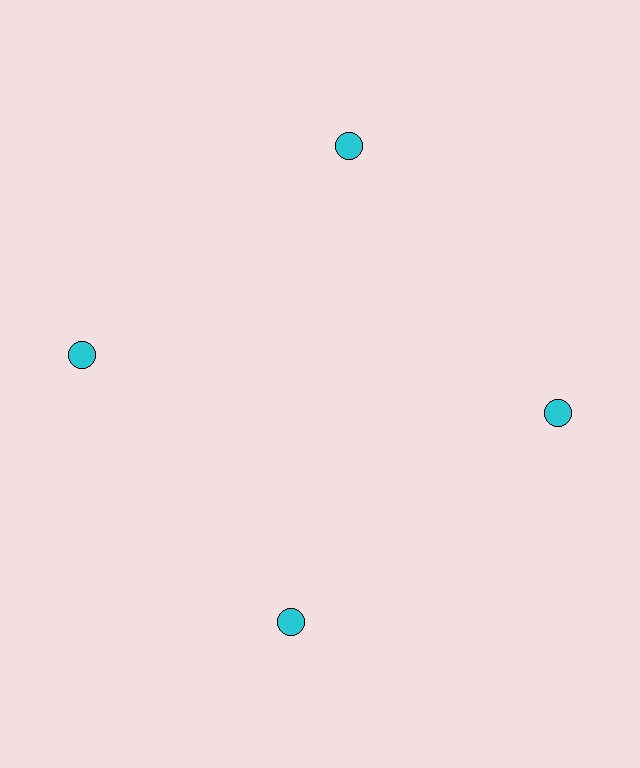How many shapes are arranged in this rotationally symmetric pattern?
There are 4 shapes, arranged in 4 groups of 1.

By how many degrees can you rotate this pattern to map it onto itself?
The pattern maps onto itself every 90 degrees of rotation.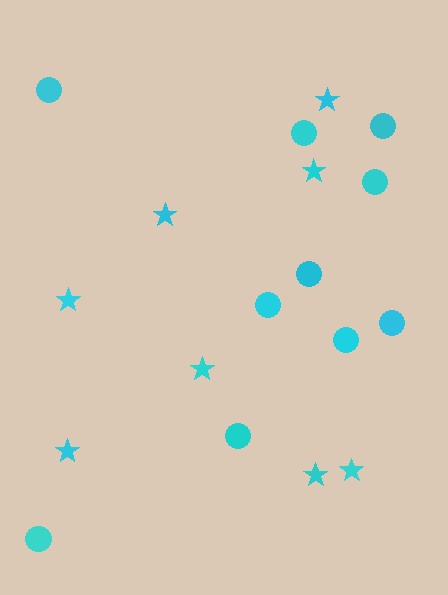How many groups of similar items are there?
There are 2 groups: one group of circles (10) and one group of stars (8).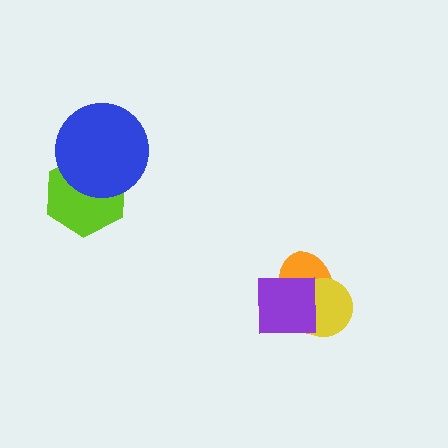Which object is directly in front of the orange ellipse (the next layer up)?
The yellow circle is directly in front of the orange ellipse.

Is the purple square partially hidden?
No, no other shape covers it.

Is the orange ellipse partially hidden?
Yes, it is partially covered by another shape.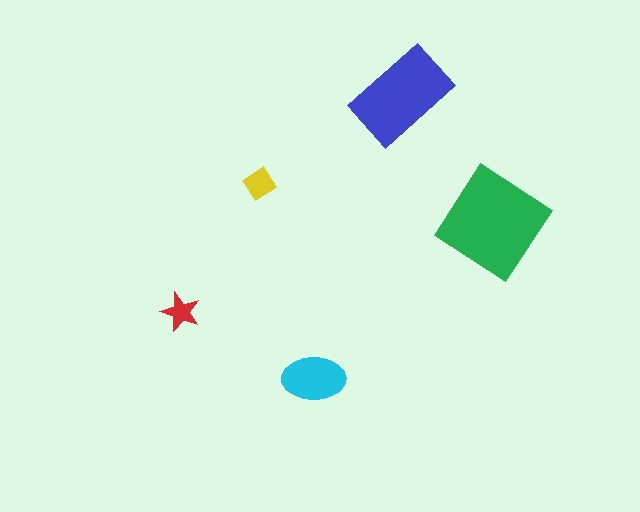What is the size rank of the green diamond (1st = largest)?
1st.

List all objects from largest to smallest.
The green diamond, the blue rectangle, the cyan ellipse, the yellow diamond, the red star.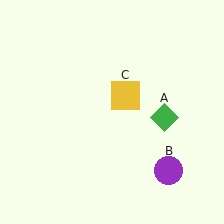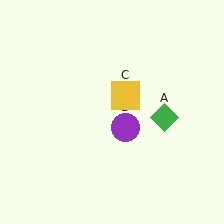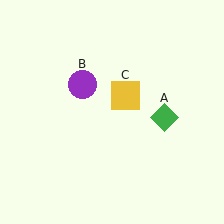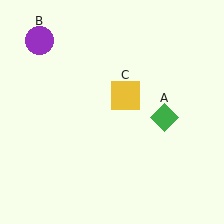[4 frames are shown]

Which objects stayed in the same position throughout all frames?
Green diamond (object A) and yellow square (object C) remained stationary.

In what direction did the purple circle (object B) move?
The purple circle (object B) moved up and to the left.